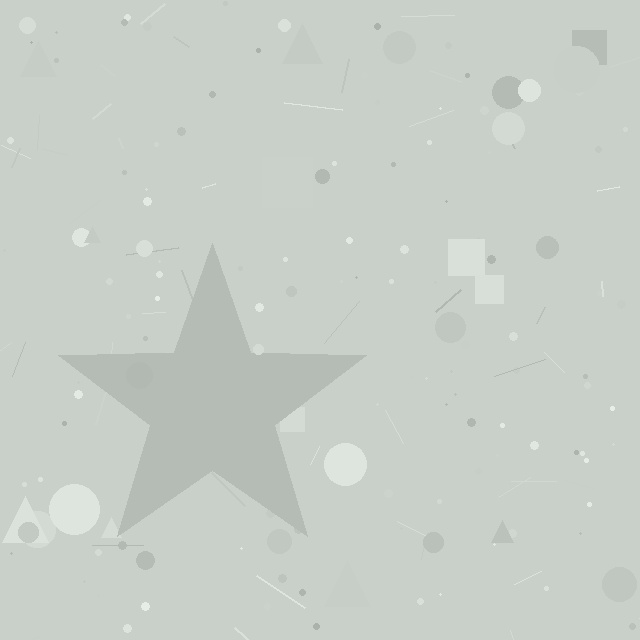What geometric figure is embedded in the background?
A star is embedded in the background.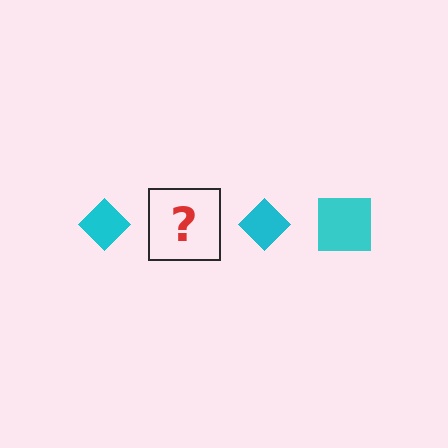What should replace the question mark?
The question mark should be replaced with a cyan square.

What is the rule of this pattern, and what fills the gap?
The rule is that the pattern cycles through diamond, square shapes in cyan. The gap should be filled with a cyan square.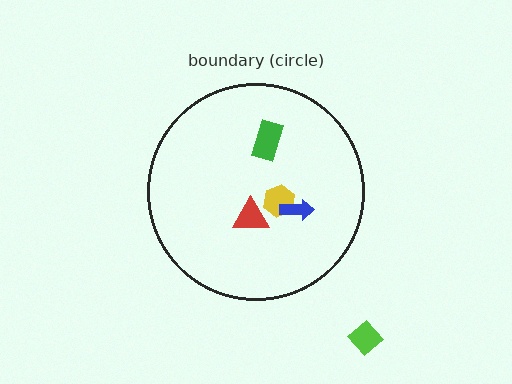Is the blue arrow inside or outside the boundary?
Inside.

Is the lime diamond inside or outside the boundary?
Outside.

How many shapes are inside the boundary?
4 inside, 1 outside.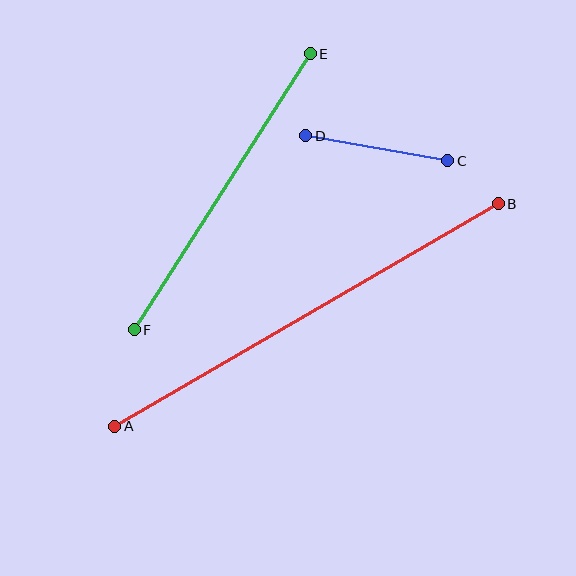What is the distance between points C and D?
The distance is approximately 144 pixels.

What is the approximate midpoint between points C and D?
The midpoint is at approximately (377, 148) pixels.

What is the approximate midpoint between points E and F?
The midpoint is at approximately (222, 192) pixels.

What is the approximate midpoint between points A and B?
The midpoint is at approximately (307, 315) pixels.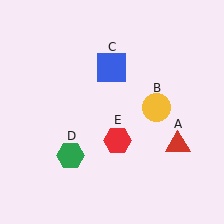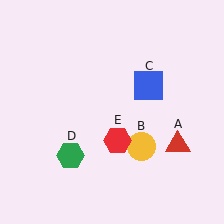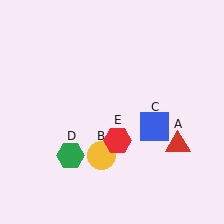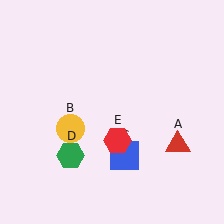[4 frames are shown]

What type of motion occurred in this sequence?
The yellow circle (object B), blue square (object C) rotated clockwise around the center of the scene.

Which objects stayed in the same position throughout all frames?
Red triangle (object A) and green hexagon (object D) and red hexagon (object E) remained stationary.